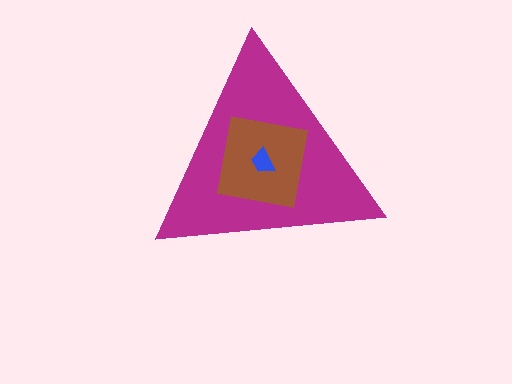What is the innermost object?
The blue trapezoid.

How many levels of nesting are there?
3.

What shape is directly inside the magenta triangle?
The brown square.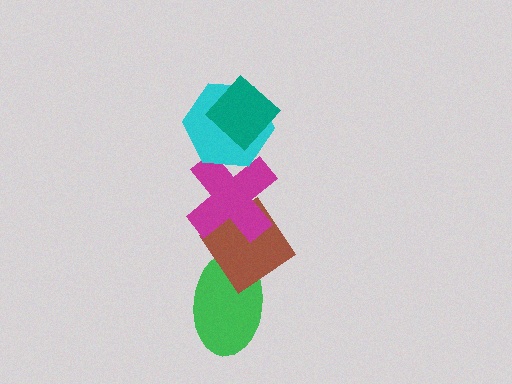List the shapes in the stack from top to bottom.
From top to bottom: the teal diamond, the cyan hexagon, the magenta cross, the brown diamond, the green ellipse.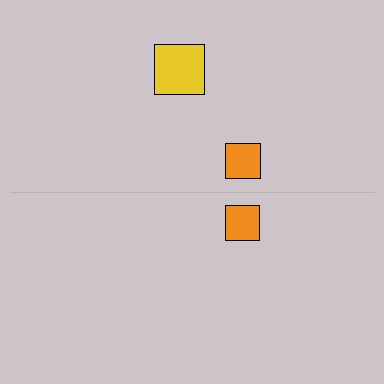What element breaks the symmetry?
A yellow square is missing from the bottom side.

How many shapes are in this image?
There are 3 shapes in this image.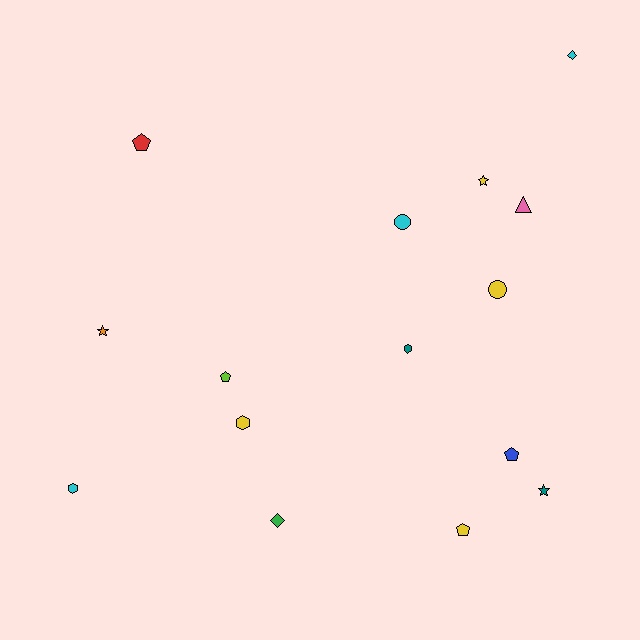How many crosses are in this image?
There are no crosses.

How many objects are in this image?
There are 15 objects.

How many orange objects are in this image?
There is 1 orange object.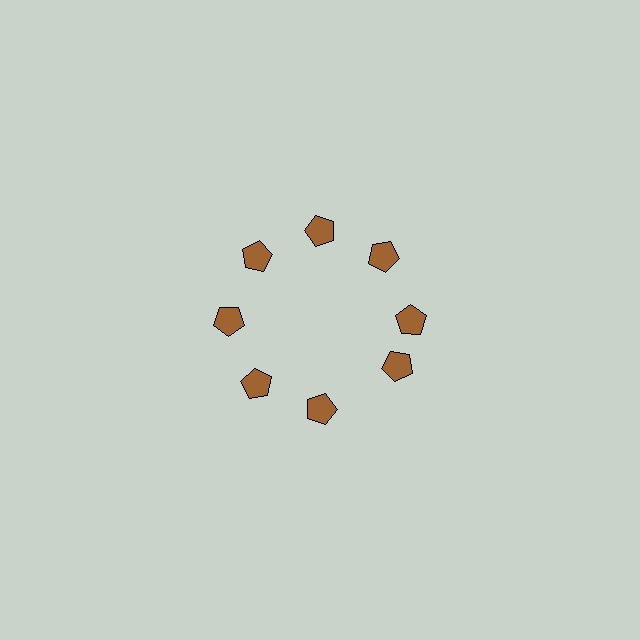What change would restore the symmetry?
The symmetry would be restored by rotating it back into even spacing with its neighbors so that all 8 pentagons sit at equal angles and equal distance from the center.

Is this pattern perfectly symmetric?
No. The 8 brown pentagons are arranged in a ring, but one element near the 4 o'clock position is rotated out of alignment along the ring, breaking the 8-fold rotational symmetry.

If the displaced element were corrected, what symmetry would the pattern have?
It would have 8-fold rotational symmetry — the pattern would map onto itself every 45 degrees.